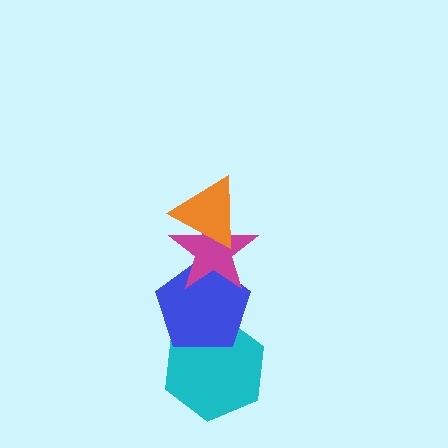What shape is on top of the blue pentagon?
The magenta star is on top of the blue pentagon.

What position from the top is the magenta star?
The magenta star is 2nd from the top.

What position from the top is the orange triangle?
The orange triangle is 1st from the top.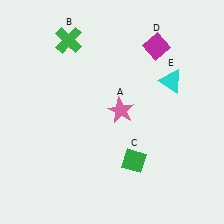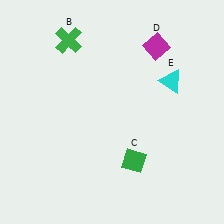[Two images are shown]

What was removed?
The pink star (A) was removed in Image 2.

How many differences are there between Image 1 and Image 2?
There is 1 difference between the two images.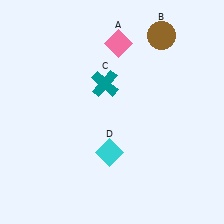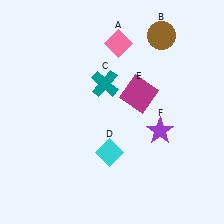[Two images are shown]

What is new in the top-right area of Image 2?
A magenta square (E) was added in the top-right area of Image 2.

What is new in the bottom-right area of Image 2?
A purple star (F) was added in the bottom-right area of Image 2.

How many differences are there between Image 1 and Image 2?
There are 2 differences between the two images.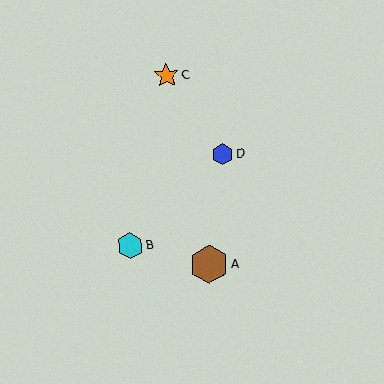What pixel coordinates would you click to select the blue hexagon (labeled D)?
Click at (222, 154) to select the blue hexagon D.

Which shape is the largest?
The brown hexagon (labeled A) is the largest.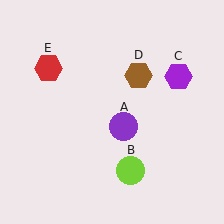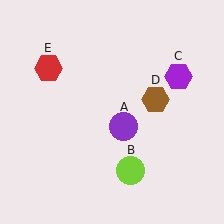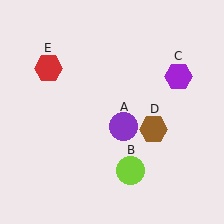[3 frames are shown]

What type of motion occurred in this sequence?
The brown hexagon (object D) rotated clockwise around the center of the scene.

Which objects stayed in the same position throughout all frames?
Purple circle (object A) and lime circle (object B) and purple hexagon (object C) and red hexagon (object E) remained stationary.